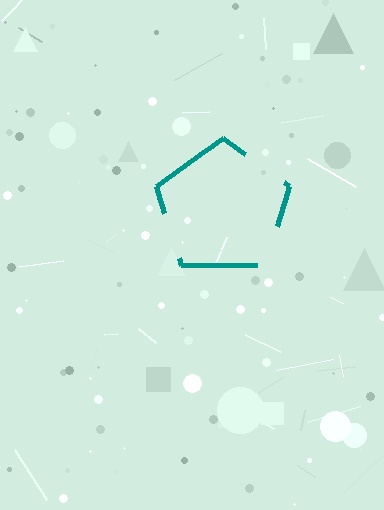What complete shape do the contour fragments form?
The contour fragments form a pentagon.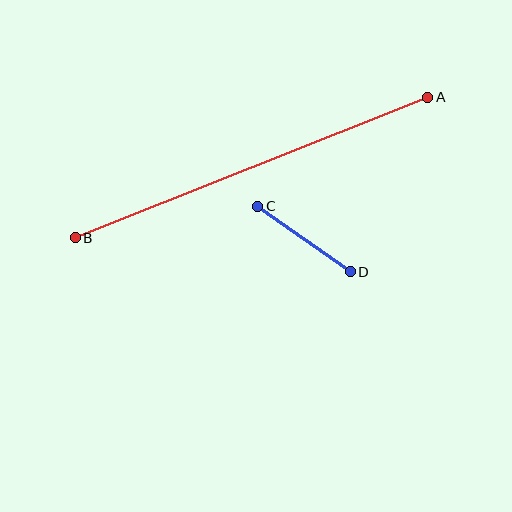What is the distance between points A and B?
The distance is approximately 379 pixels.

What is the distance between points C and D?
The distance is approximately 113 pixels.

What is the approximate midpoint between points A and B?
The midpoint is at approximately (251, 168) pixels.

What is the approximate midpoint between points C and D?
The midpoint is at approximately (304, 239) pixels.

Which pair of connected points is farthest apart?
Points A and B are farthest apart.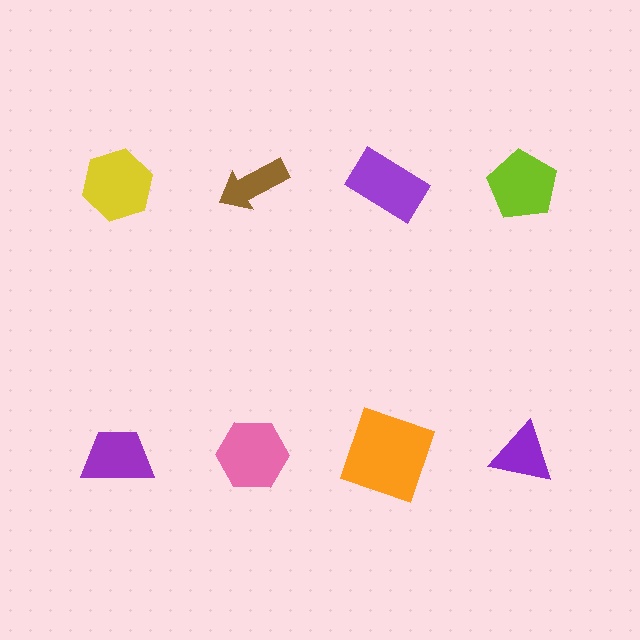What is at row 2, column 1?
A purple trapezoid.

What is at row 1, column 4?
A lime pentagon.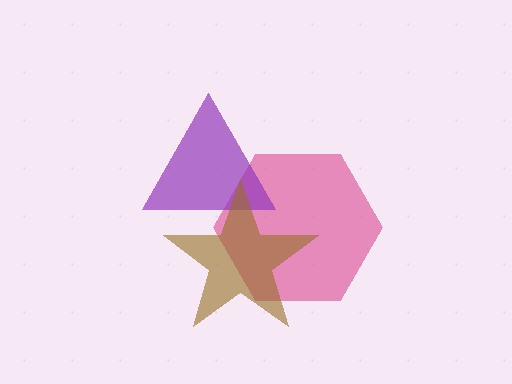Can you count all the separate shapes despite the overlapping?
Yes, there are 3 separate shapes.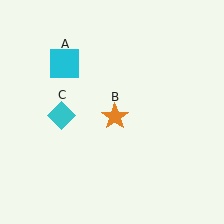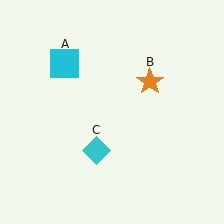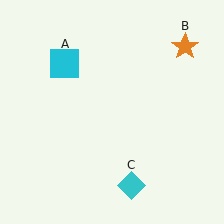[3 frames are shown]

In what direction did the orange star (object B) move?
The orange star (object B) moved up and to the right.